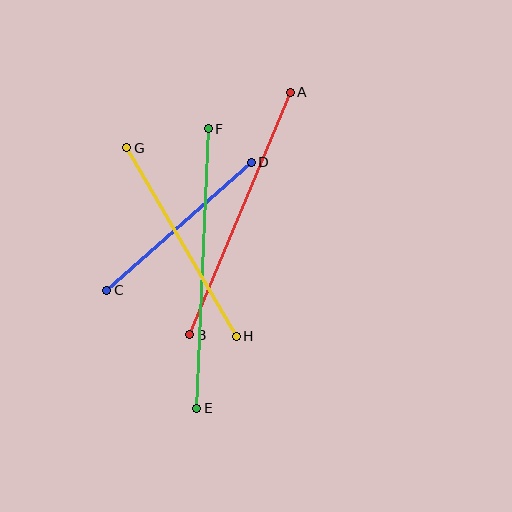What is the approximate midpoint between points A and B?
The midpoint is at approximately (240, 213) pixels.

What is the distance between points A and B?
The distance is approximately 263 pixels.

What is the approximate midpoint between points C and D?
The midpoint is at approximately (179, 226) pixels.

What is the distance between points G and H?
The distance is approximately 218 pixels.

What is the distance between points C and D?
The distance is approximately 193 pixels.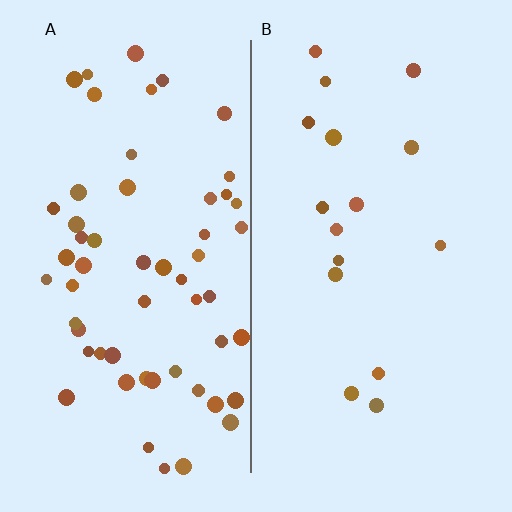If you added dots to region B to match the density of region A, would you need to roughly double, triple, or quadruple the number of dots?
Approximately quadruple.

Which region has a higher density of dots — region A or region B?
A (the left).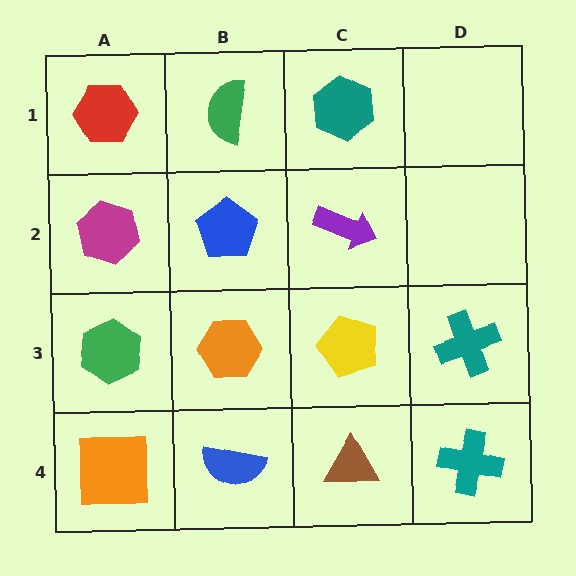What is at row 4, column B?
A blue semicircle.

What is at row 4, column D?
A teal cross.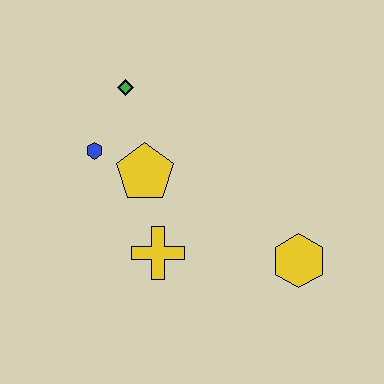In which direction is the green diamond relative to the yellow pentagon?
The green diamond is above the yellow pentagon.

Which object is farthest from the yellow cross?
The green diamond is farthest from the yellow cross.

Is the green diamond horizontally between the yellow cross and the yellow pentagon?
No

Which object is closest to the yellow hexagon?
The yellow cross is closest to the yellow hexagon.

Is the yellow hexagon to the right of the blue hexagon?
Yes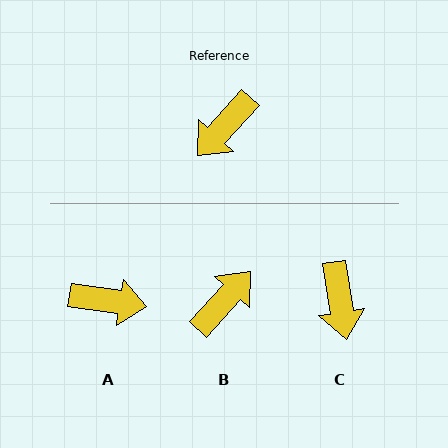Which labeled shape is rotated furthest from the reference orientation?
B, about 180 degrees away.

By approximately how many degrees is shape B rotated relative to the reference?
Approximately 180 degrees clockwise.